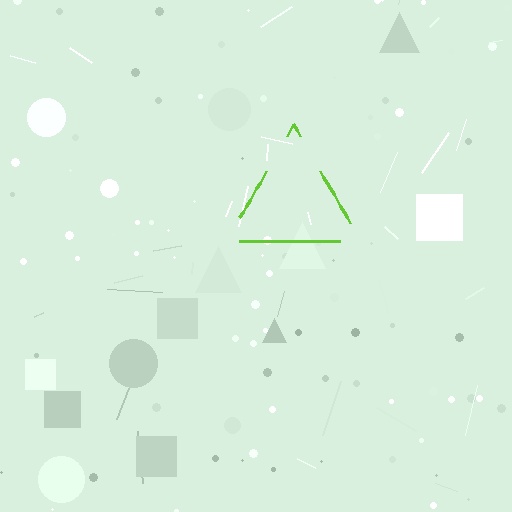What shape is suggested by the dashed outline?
The dashed outline suggests a triangle.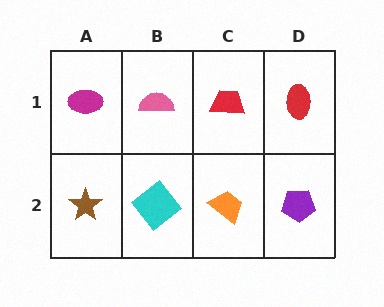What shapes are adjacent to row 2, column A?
A magenta ellipse (row 1, column A), a cyan diamond (row 2, column B).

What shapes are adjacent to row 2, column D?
A red ellipse (row 1, column D), an orange trapezoid (row 2, column C).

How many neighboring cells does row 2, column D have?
2.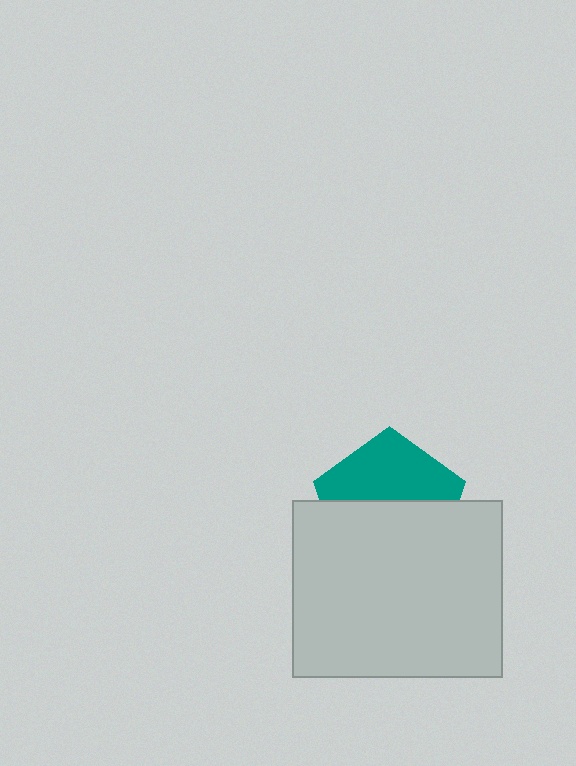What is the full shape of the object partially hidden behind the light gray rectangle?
The partially hidden object is a teal pentagon.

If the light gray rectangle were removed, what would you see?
You would see the complete teal pentagon.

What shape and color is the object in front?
The object in front is a light gray rectangle.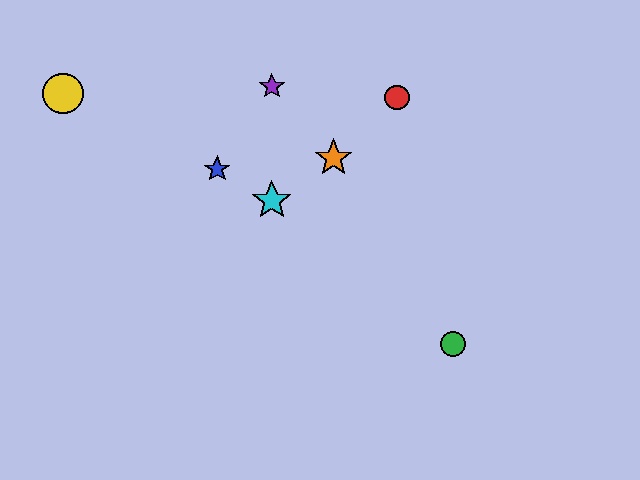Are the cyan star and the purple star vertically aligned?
Yes, both are at x≈272.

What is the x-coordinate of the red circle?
The red circle is at x≈397.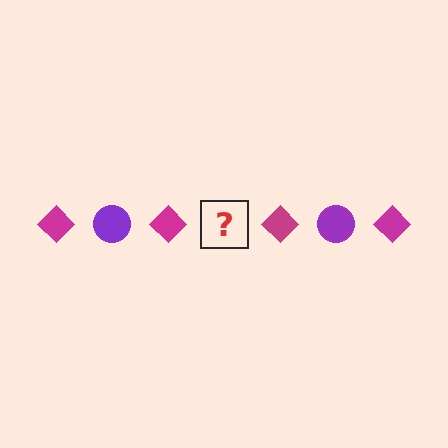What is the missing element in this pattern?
The missing element is a purple circle.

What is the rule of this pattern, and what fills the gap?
The rule is that the pattern alternates between magenta diamond and purple circle. The gap should be filled with a purple circle.